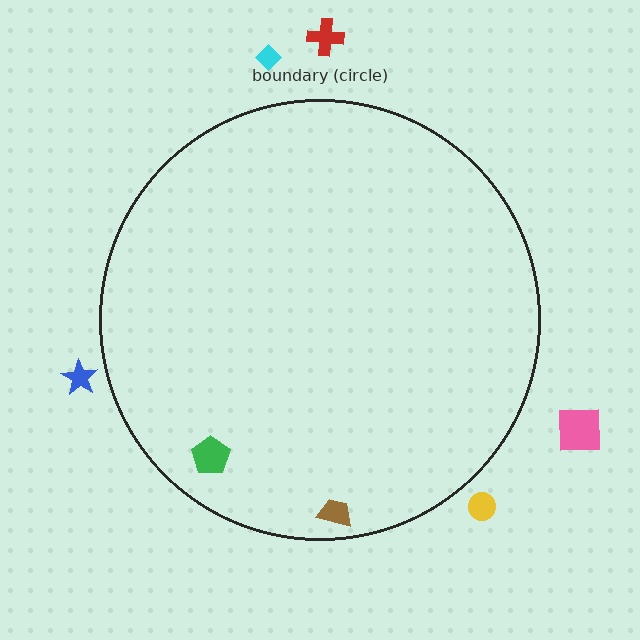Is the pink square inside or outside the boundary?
Outside.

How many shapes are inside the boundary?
2 inside, 5 outside.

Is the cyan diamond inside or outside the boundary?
Outside.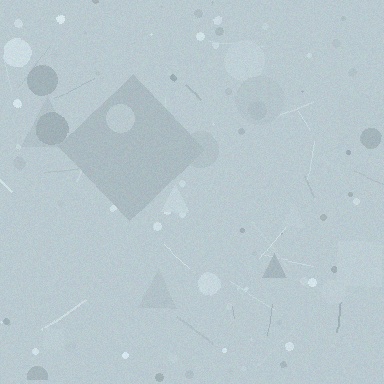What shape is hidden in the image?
A diamond is hidden in the image.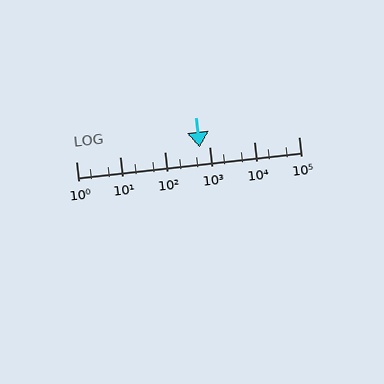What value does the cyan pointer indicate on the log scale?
The pointer indicates approximately 590.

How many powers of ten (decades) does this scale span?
The scale spans 5 decades, from 1 to 100000.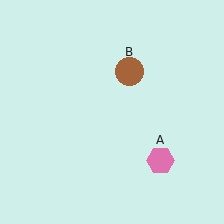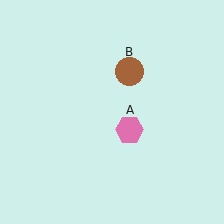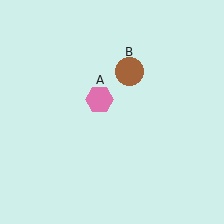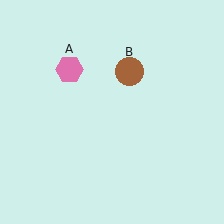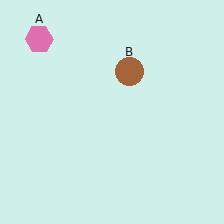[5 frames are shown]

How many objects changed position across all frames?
1 object changed position: pink hexagon (object A).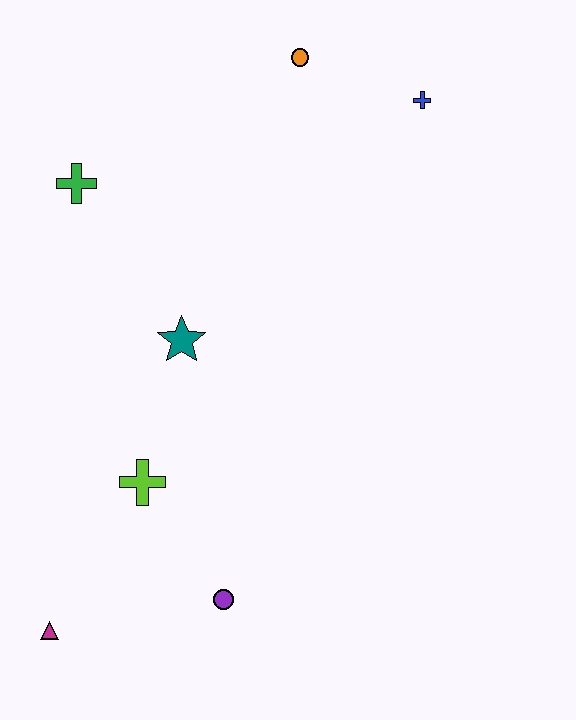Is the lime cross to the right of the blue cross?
No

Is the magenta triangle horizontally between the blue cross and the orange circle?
No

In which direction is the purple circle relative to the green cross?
The purple circle is below the green cross.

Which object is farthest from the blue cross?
The magenta triangle is farthest from the blue cross.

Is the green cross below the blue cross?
Yes